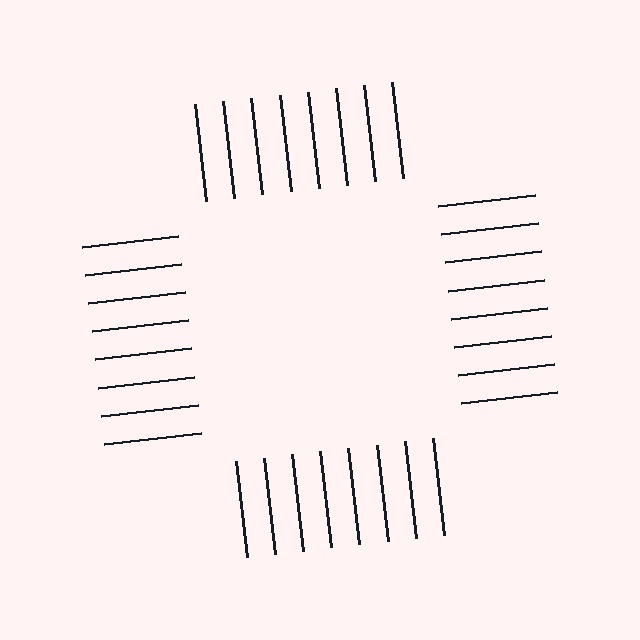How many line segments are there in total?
32 — 8 along each of the 4 edges.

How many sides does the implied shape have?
4 sides — the line-ends trace a square.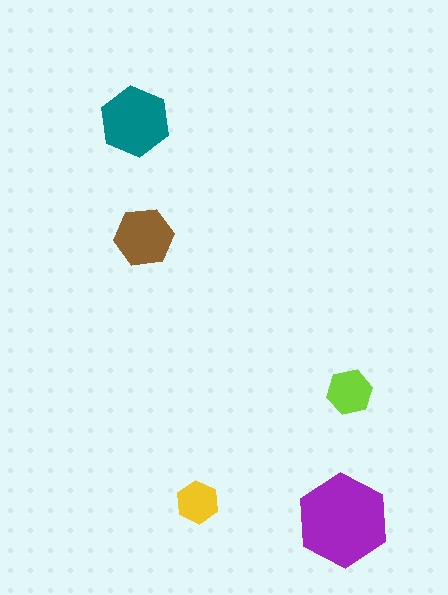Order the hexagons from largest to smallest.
the purple one, the teal one, the brown one, the lime one, the yellow one.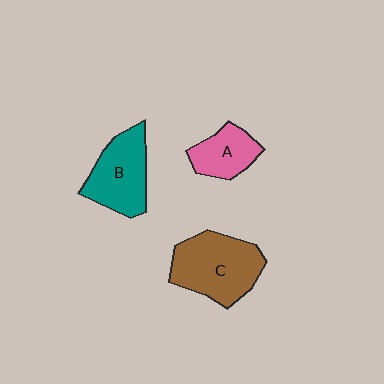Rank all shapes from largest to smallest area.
From largest to smallest: C (brown), B (teal), A (pink).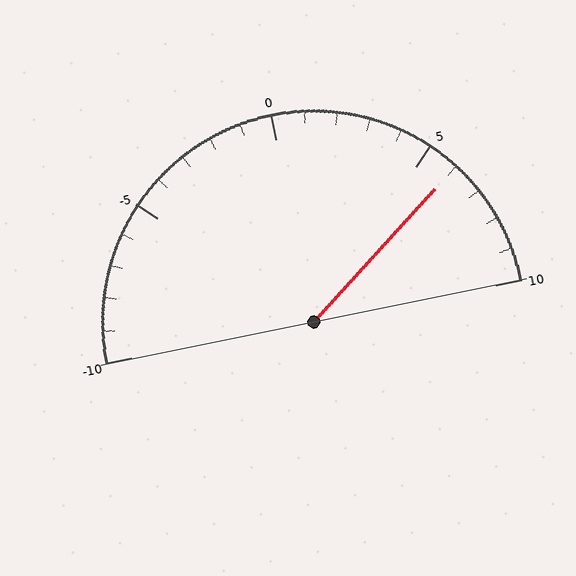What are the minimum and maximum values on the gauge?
The gauge ranges from -10 to 10.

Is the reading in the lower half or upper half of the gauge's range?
The reading is in the upper half of the range (-10 to 10).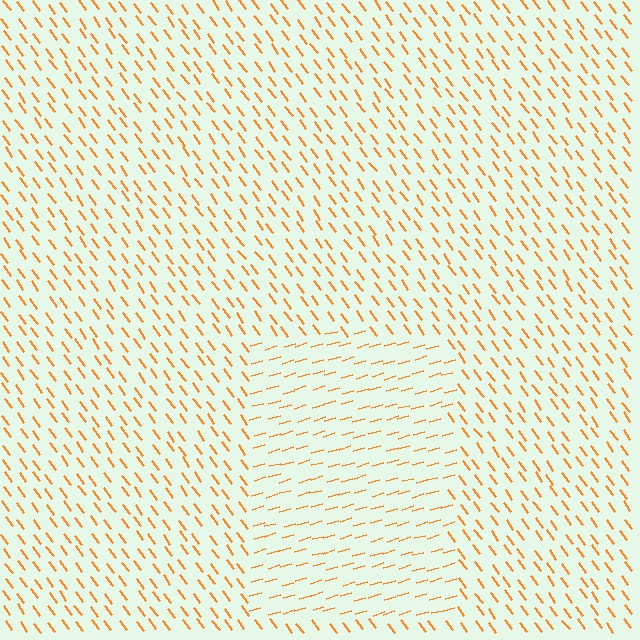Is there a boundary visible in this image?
Yes, there is a texture boundary formed by a change in line orientation.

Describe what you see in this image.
The image is filled with small orange line segments. A rectangle region in the image has lines oriented differently from the surrounding lines, creating a visible texture boundary.